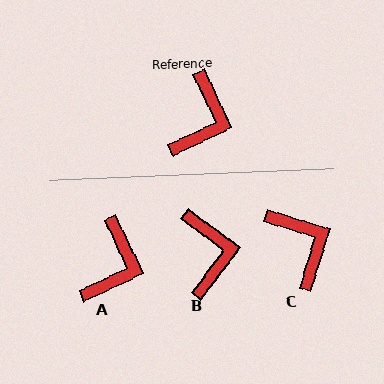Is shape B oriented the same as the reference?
No, it is off by about 28 degrees.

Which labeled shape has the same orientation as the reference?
A.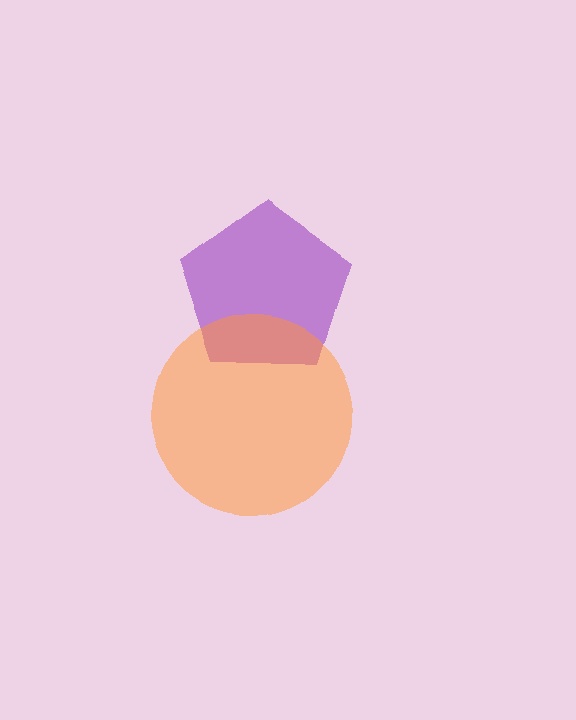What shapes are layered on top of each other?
The layered shapes are: a purple pentagon, an orange circle.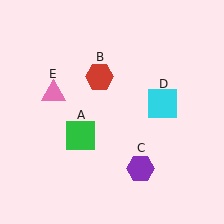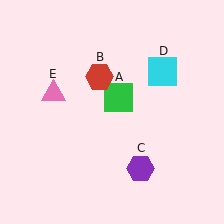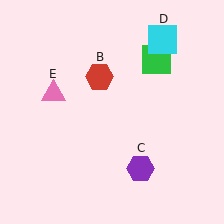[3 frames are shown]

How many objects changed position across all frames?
2 objects changed position: green square (object A), cyan square (object D).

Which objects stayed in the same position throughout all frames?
Red hexagon (object B) and purple hexagon (object C) and pink triangle (object E) remained stationary.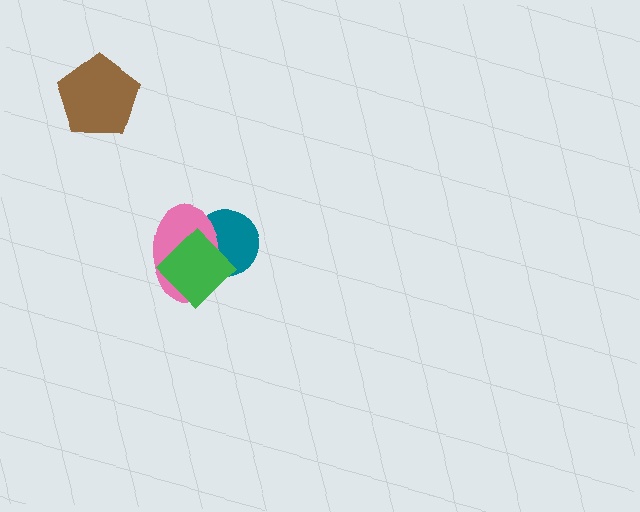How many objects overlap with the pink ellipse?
2 objects overlap with the pink ellipse.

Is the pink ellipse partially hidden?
Yes, it is partially covered by another shape.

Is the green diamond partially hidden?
No, no other shape covers it.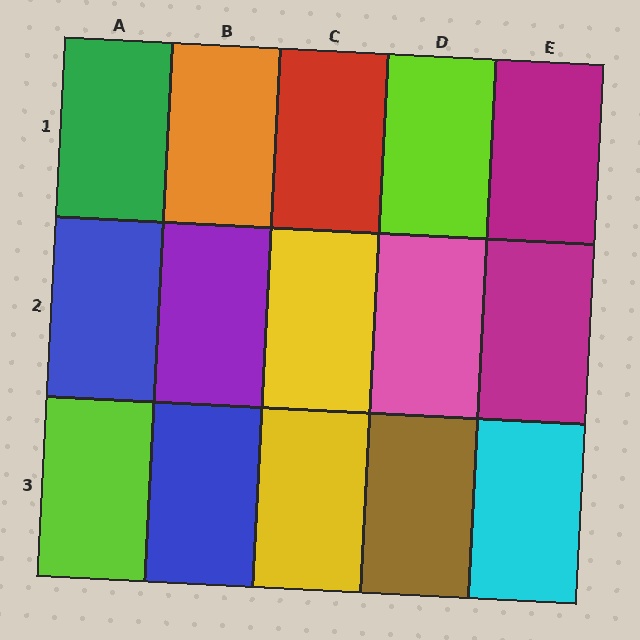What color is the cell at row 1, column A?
Green.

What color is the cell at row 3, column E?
Cyan.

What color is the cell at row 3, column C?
Yellow.